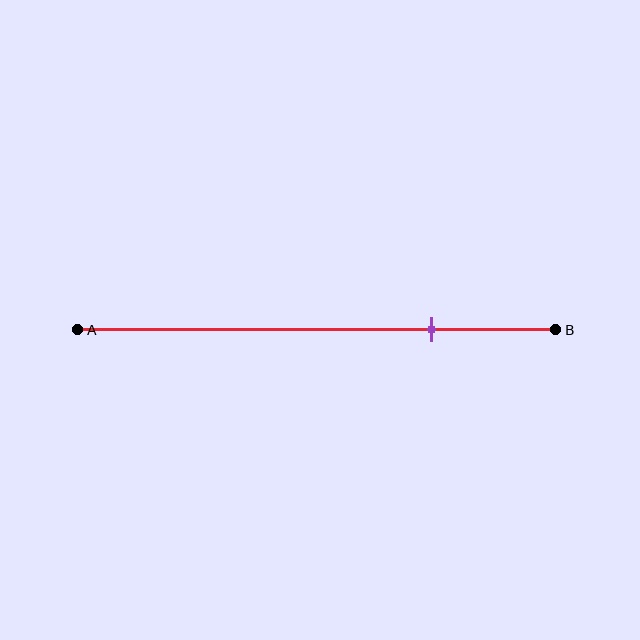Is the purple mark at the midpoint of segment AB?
No, the mark is at about 75% from A, not at the 50% midpoint.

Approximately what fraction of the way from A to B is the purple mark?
The purple mark is approximately 75% of the way from A to B.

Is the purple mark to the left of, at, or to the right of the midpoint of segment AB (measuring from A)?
The purple mark is to the right of the midpoint of segment AB.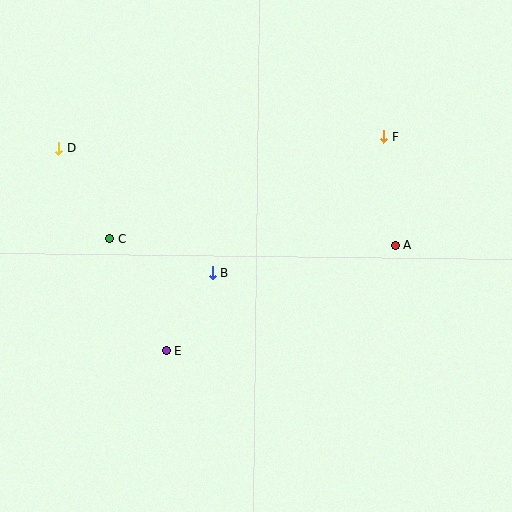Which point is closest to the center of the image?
Point B at (212, 273) is closest to the center.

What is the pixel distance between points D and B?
The distance between D and B is 197 pixels.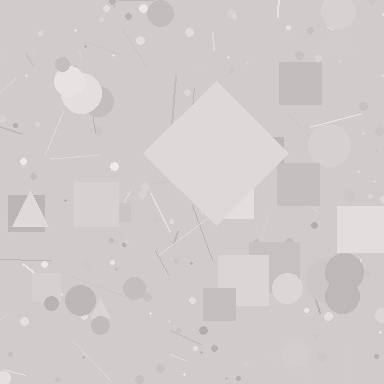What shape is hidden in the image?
A diamond is hidden in the image.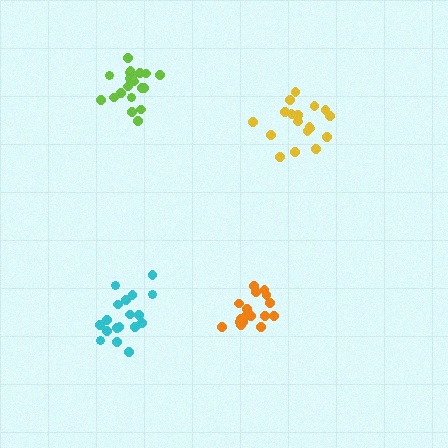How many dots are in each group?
Group 1: 20 dots, Group 2: 17 dots, Group 3: 18 dots, Group 4: 19 dots (74 total).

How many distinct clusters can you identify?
There are 4 distinct clusters.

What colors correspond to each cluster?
The clusters are colored: lime, orange, cyan, yellow.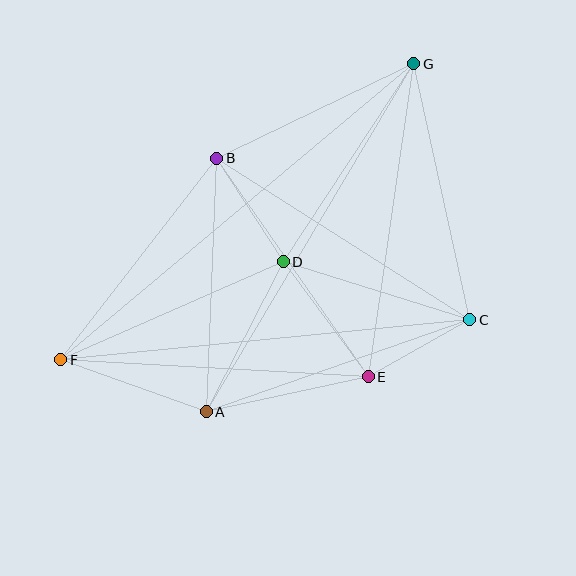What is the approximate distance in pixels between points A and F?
The distance between A and F is approximately 155 pixels.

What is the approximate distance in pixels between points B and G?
The distance between B and G is approximately 219 pixels.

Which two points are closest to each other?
Points C and E are closest to each other.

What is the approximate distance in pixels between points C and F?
The distance between C and F is approximately 411 pixels.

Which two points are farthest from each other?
Points F and G are farthest from each other.